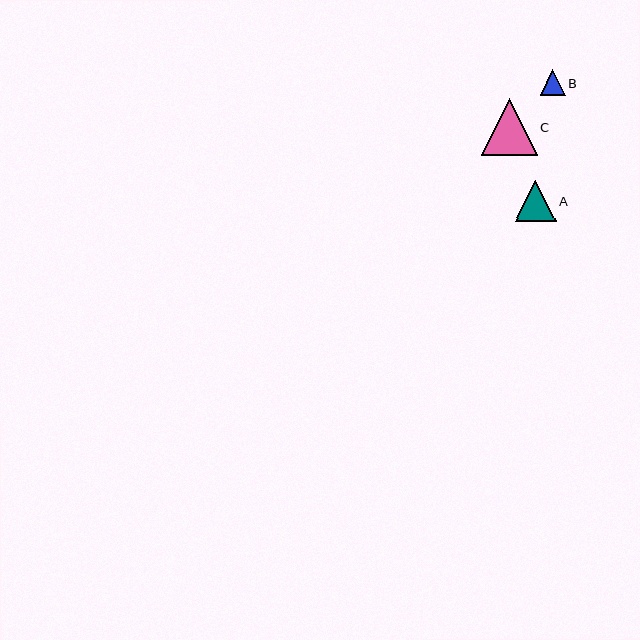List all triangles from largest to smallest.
From largest to smallest: C, A, B.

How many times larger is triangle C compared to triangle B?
Triangle C is approximately 2.2 times the size of triangle B.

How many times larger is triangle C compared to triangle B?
Triangle C is approximately 2.2 times the size of triangle B.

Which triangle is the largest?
Triangle C is the largest with a size of approximately 56 pixels.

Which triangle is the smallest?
Triangle B is the smallest with a size of approximately 25 pixels.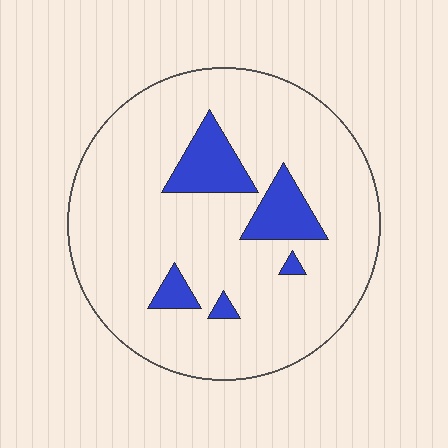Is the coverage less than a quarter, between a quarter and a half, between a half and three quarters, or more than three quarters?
Less than a quarter.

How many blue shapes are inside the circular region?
5.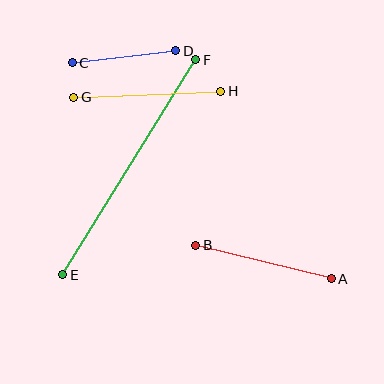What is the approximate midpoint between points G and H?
The midpoint is at approximately (147, 94) pixels.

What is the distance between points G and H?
The distance is approximately 147 pixels.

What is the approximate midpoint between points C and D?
The midpoint is at approximately (124, 57) pixels.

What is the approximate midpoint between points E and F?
The midpoint is at approximately (129, 167) pixels.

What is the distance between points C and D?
The distance is approximately 104 pixels.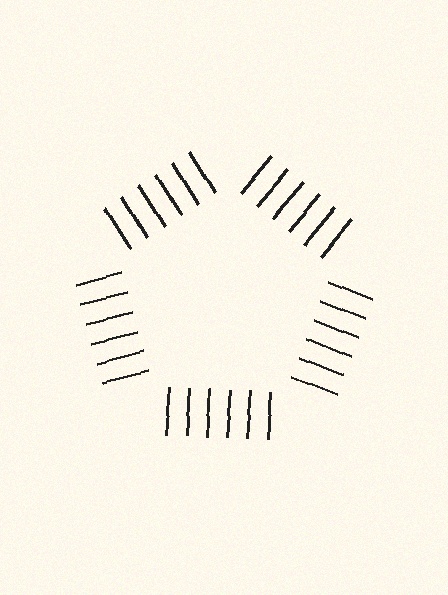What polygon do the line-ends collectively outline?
An illusory pentagon — the line segments terminate on its edges but no continuous stroke is drawn.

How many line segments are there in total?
30 — 6 along each of the 5 edges.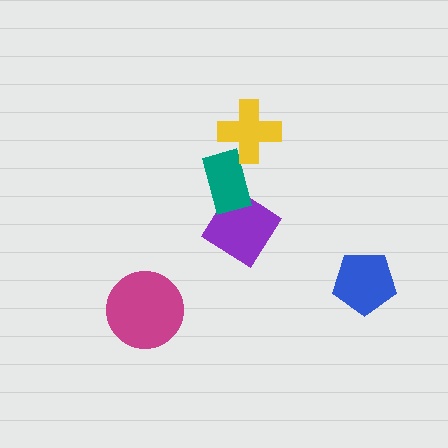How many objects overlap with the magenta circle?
0 objects overlap with the magenta circle.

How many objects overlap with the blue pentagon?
0 objects overlap with the blue pentagon.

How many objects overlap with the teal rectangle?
2 objects overlap with the teal rectangle.